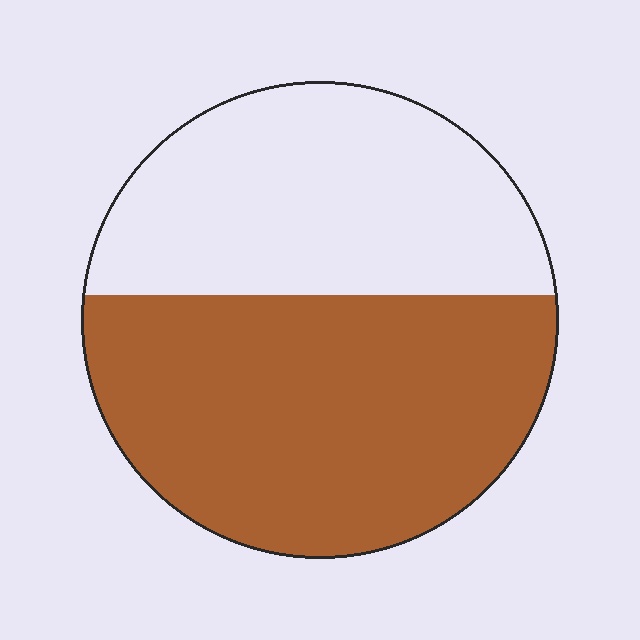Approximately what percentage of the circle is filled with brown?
Approximately 55%.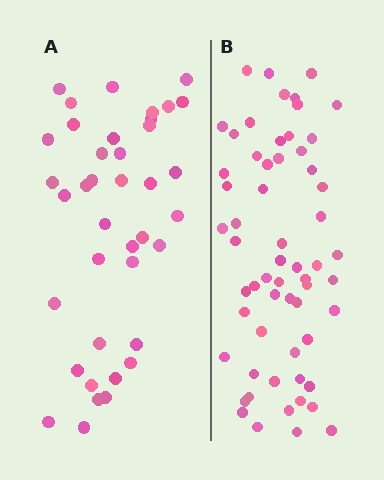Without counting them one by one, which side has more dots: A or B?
Region B (the right region) has more dots.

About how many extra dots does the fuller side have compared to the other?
Region B has approximately 20 more dots than region A.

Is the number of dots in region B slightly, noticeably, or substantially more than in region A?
Region B has substantially more. The ratio is roughly 1.5 to 1.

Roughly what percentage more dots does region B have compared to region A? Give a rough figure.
About 55% more.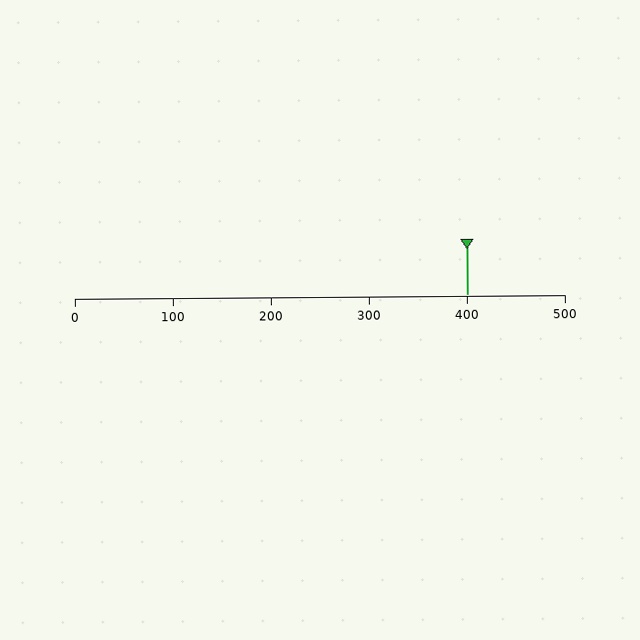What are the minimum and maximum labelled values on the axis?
The axis runs from 0 to 500.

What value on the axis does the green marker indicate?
The marker indicates approximately 400.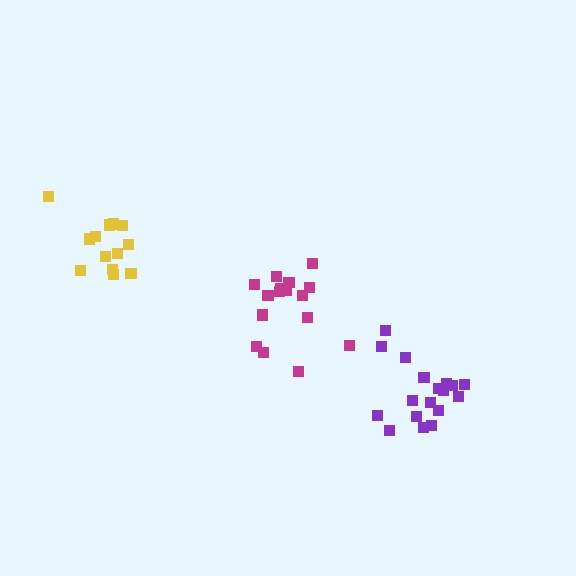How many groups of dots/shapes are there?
There are 3 groups.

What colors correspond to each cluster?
The clusters are colored: magenta, yellow, purple.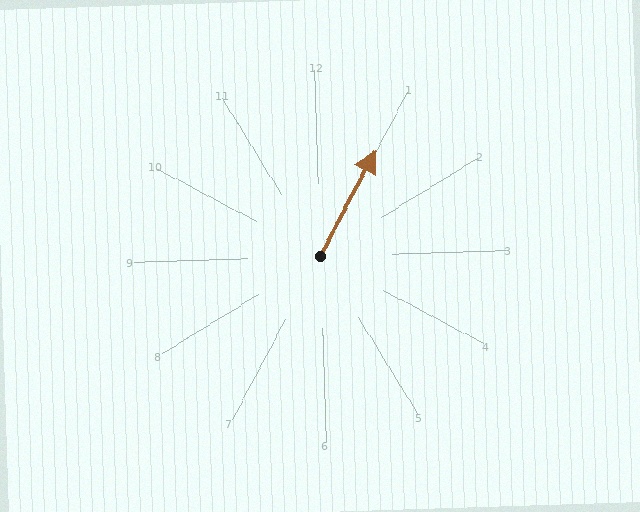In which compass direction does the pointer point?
Northeast.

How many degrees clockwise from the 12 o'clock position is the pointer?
Approximately 30 degrees.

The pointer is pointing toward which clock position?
Roughly 1 o'clock.